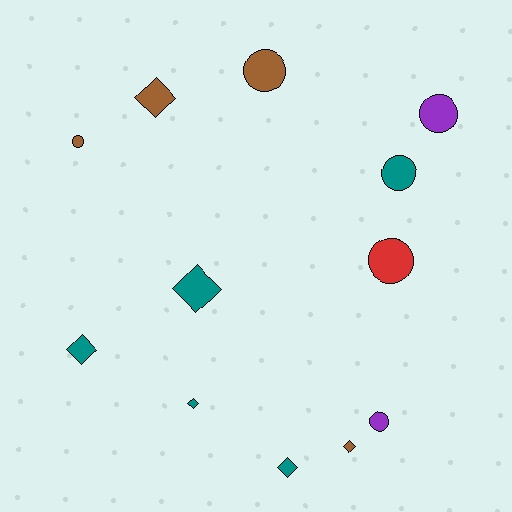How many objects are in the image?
There are 12 objects.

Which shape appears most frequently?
Diamond, with 6 objects.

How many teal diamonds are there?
There are 4 teal diamonds.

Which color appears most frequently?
Teal, with 5 objects.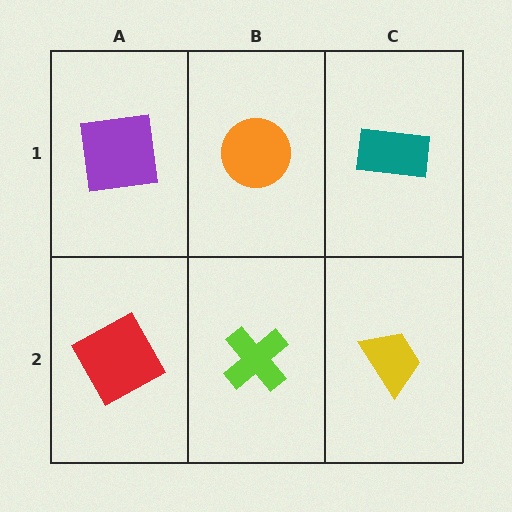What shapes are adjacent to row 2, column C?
A teal rectangle (row 1, column C), a lime cross (row 2, column B).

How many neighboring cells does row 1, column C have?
2.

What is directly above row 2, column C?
A teal rectangle.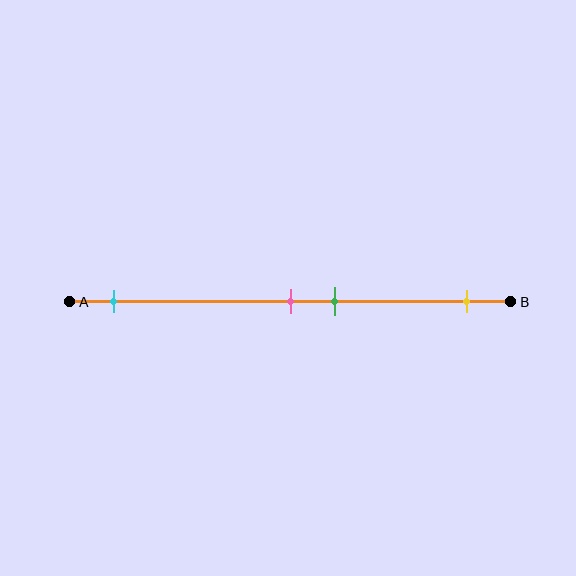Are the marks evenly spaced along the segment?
No, the marks are not evenly spaced.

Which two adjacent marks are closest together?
The pink and green marks are the closest adjacent pair.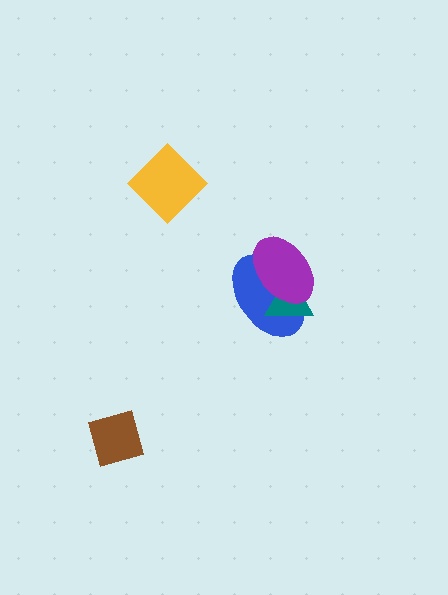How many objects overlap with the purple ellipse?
2 objects overlap with the purple ellipse.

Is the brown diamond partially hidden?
No, no other shape covers it.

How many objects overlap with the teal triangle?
2 objects overlap with the teal triangle.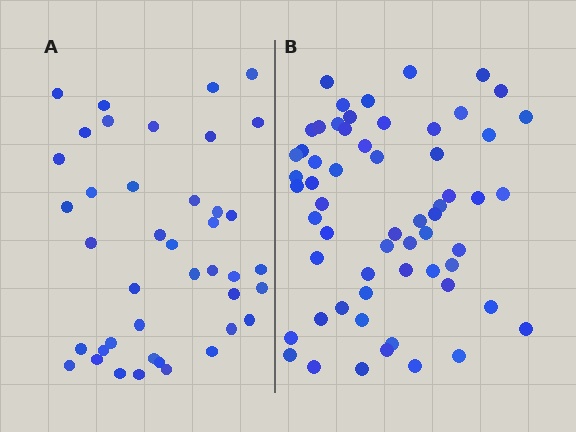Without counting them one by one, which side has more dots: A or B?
Region B (the right region) has more dots.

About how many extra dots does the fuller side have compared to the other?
Region B has approximately 20 more dots than region A.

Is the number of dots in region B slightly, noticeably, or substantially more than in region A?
Region B has substantially more. The ratio is roughly 1.5 to 1.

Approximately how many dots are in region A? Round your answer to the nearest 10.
About 40 dots. (The exact count is 41, which rounds to 40.)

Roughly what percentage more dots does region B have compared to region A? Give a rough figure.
About 45% more.